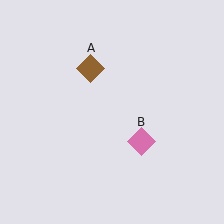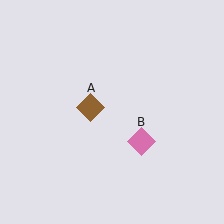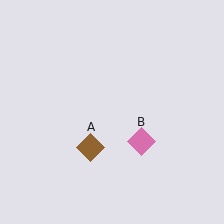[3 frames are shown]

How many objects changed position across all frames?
1 object changed position: brown diamond (object A).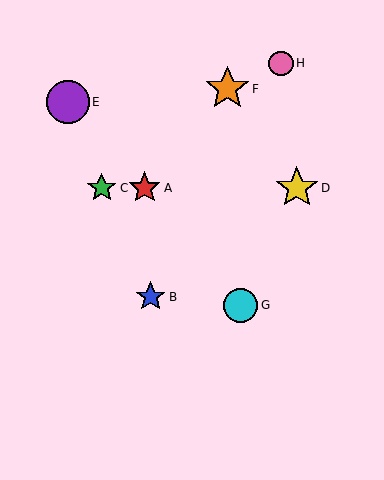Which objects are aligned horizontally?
Objects A, C, D are aligned horizontally.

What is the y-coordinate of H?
Object H is at y≈63.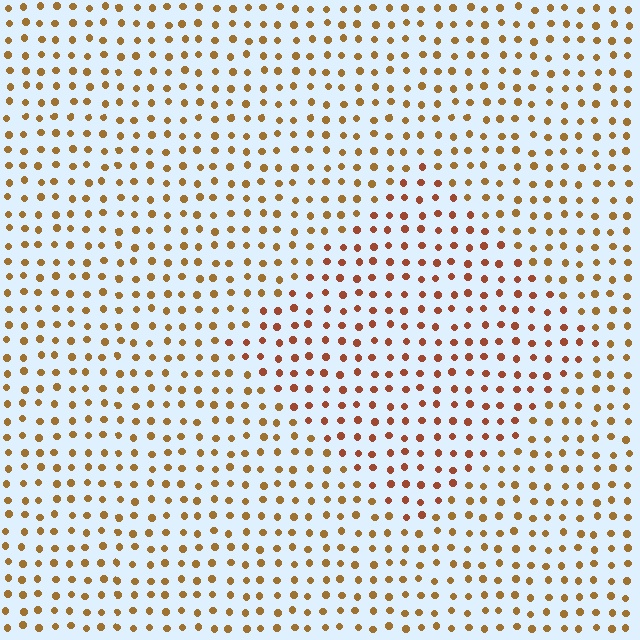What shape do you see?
I see a diamond.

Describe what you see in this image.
The image is filled with small brown elements in a uniform arrangement. A diamond-shaped region is visible where the elements are tinted to a slightly different hue, forming a subtle color boundary.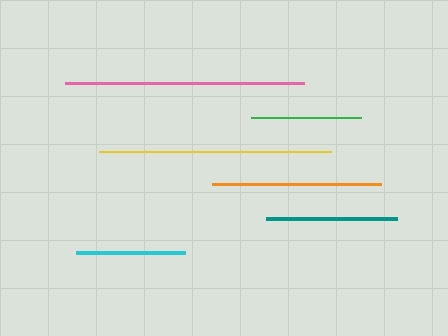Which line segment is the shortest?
The cyan line is the shortest at approximately 109 pixels.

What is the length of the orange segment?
The orange segment is approximately 168 pixels long.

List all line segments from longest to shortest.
From longest to shortest: pink, yellow, orange, teal, green, cyan.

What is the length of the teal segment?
The teal segment is approximately 131 pixels long.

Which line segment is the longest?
The pink line is the longest at approximately 239 pixels.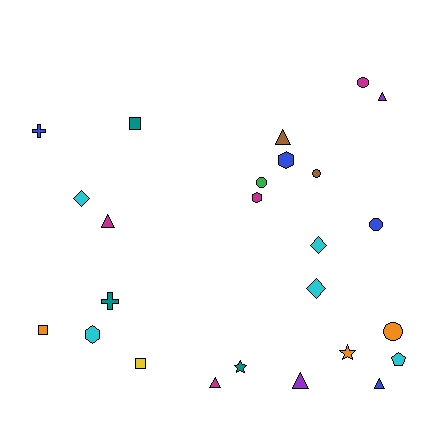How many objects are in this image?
There are 25 objects.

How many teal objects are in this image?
There are 3 teal objects.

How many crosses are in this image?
There are 2 crosses.